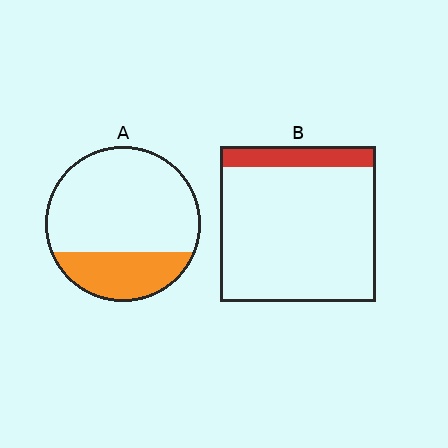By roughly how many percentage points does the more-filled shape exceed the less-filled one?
By roughly 15 percentage points (A over B).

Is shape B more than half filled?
No.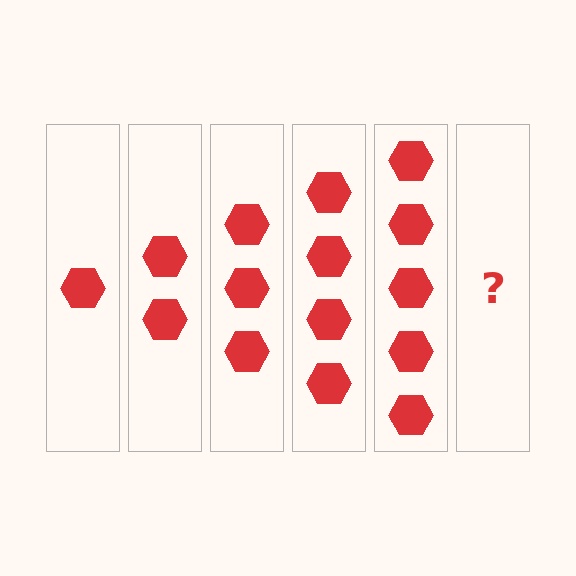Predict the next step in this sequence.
The next step is 6 hexagons.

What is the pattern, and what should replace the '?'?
The pattern is that each step adds one more hexagon. The '?' should be 6 hexagons.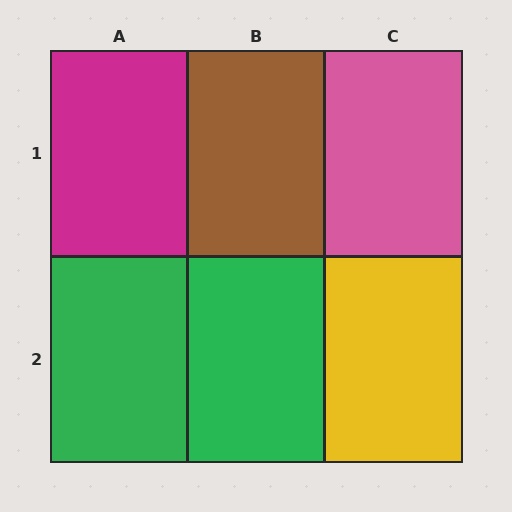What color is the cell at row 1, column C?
Pink.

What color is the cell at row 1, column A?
Magenta.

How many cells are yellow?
1 cell is yellow.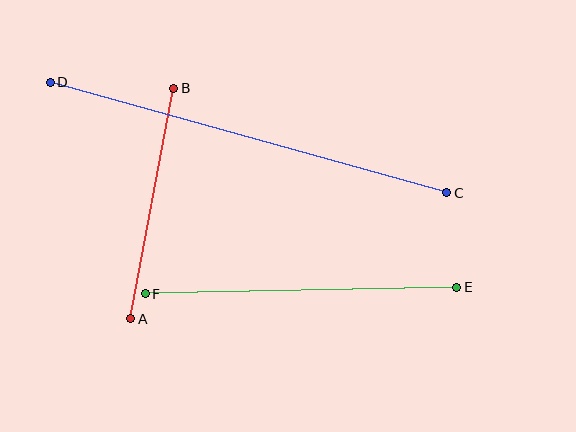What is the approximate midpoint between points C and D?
The midpoint is at approximately (249, 138) pixels.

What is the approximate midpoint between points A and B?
The midpoint is at approximately (152, 203) pixels.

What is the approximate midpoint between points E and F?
The midpoint is at approximately (301, 290) pixels.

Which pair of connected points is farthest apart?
Points C and D are farthest apart.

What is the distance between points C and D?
The distance is approximately 412 pixels.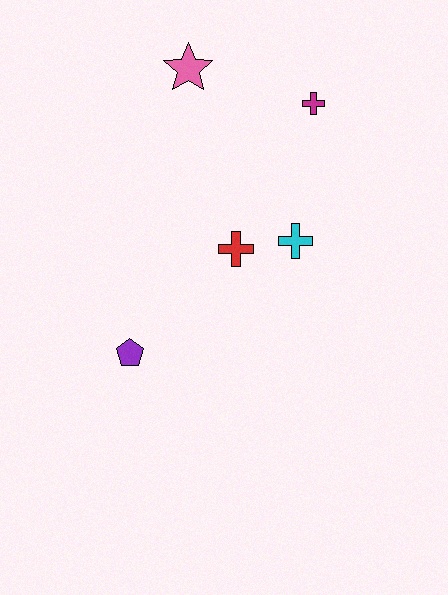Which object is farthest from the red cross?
The pink star is farthest from the red cross.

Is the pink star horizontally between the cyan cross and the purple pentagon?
Yes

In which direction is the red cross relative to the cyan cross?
The red cross is to the left of the cyan cross.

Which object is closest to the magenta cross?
The pink star is closest to the magenta cross.